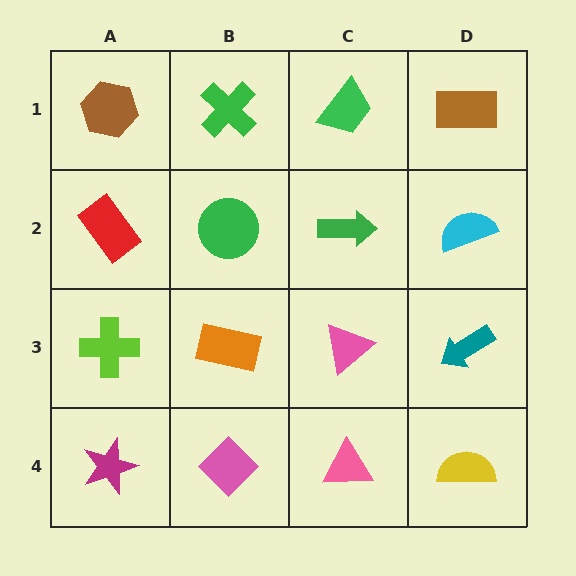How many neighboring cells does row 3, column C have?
4.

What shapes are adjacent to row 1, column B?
A green circle (row 2, column B), a brown hexagon (row 1, column A), a green trapezoid (row 1, column C).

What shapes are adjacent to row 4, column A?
A lime cross (row 3, column A), a pink diamond (row 4, column B).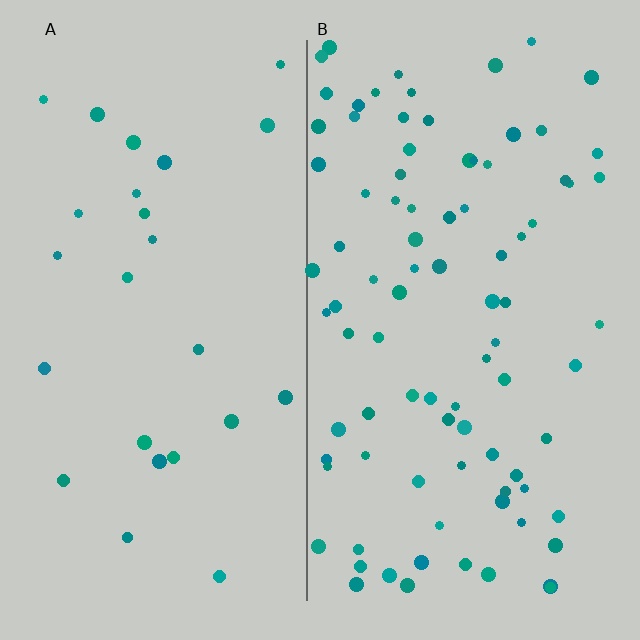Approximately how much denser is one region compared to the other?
Approximately 3.5× — region B over region A.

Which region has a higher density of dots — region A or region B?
B (the right).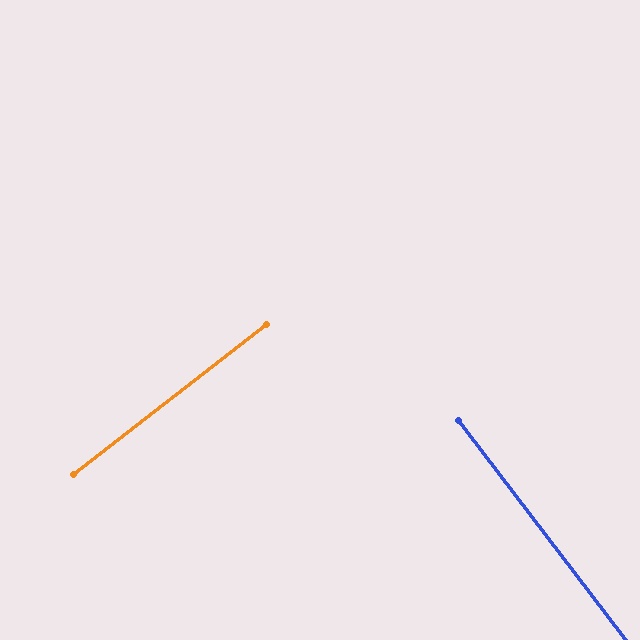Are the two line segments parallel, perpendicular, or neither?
Perpendicular — they meet at approximately 89°.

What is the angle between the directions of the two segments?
Approximately 89 degrees.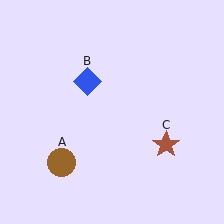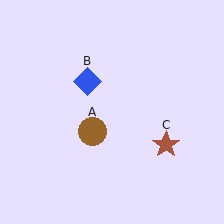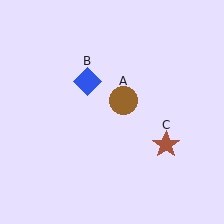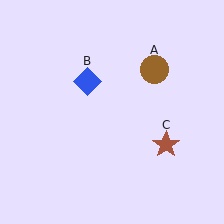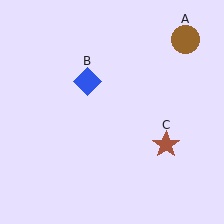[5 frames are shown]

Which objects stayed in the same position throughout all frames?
Blue diamond (object B) and brown star (object C) remained stationary.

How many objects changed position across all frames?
1 object changed position: brown circle (object A).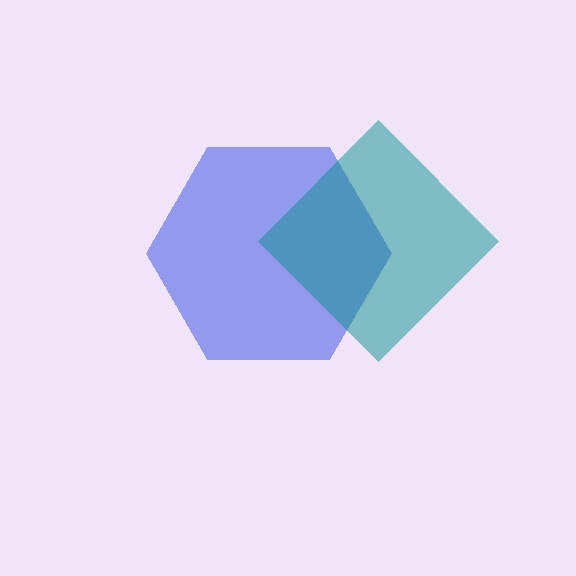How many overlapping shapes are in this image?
There are 2 overlapping shapes in the image.